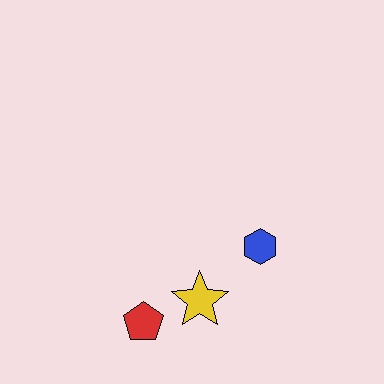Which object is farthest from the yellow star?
The blue hexagon is farthest from the yellow star.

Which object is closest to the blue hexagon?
The yellow star is closest to the blue hexagon.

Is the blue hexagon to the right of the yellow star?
Yes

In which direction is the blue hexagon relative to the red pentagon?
The blue hexagon is to the right of the red pentagon.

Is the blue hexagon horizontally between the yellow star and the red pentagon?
No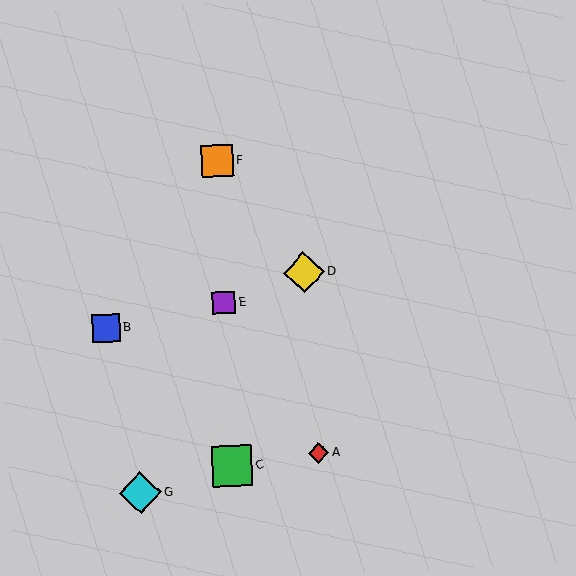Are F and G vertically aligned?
No, F is at x≈217 and G is at x≈140.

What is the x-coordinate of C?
Object C is at x≈232.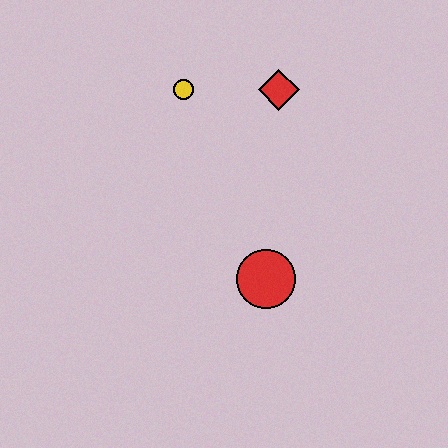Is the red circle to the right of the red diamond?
No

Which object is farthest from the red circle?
The yellow circle is farthest from the red circle.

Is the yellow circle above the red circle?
Yes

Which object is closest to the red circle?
The red diamond is closest to the red circle.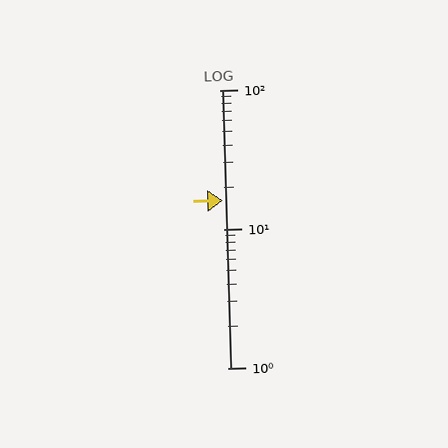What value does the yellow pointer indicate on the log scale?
The pointer indicates approximately 16.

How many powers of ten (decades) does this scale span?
The scale spans 2 decades, from 1 to 100.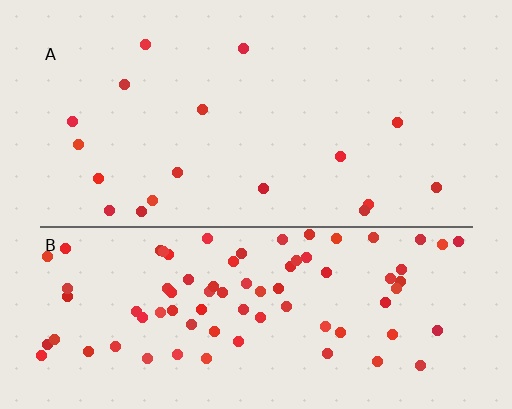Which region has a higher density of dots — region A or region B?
B (the bottom).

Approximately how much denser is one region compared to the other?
Approximately 4.7× — region B over region A.